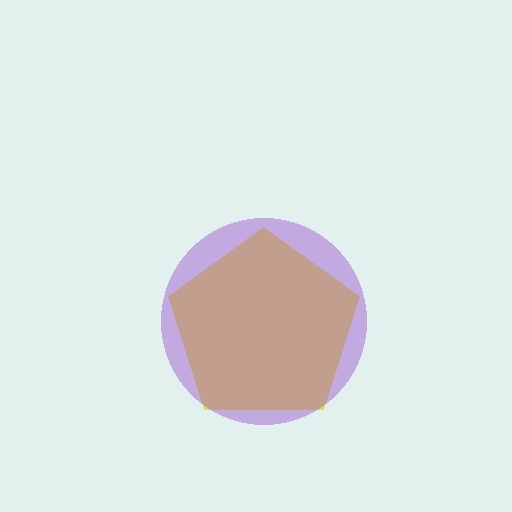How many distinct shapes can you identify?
There are 2 distinct shapes: a yellow pentagon, a purple circle.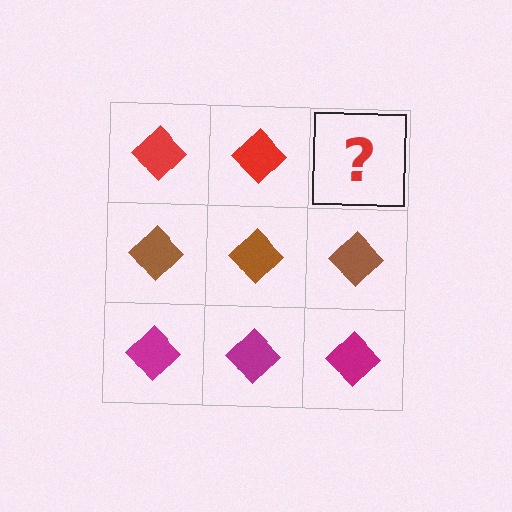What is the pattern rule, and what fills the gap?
The rule is that each row has a consistent color. The gap should be filled with a red diamond.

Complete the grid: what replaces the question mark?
The question mark should be replaced with a red diamond.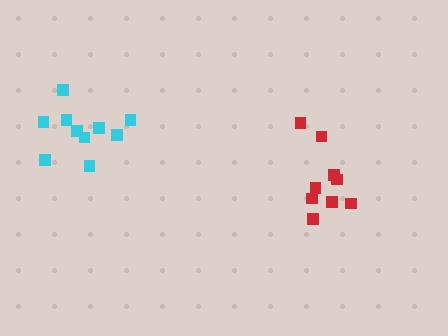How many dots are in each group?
Group 1: 10 dots, Group 2: 9 dots (19 total).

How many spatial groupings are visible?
There are 2 spatial groupings.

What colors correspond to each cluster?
The clusters are colored: cyan, red.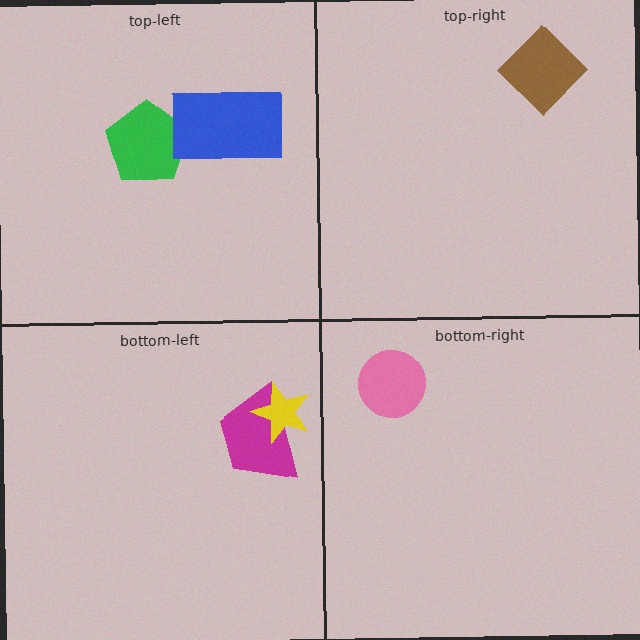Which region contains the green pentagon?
The top-left region.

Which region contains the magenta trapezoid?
The bottom-left region.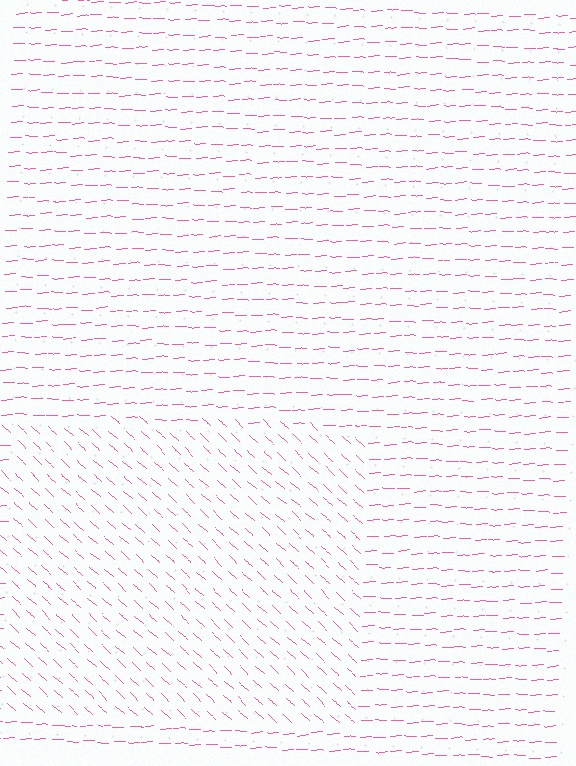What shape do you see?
I see a rectangle.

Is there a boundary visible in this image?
Yes, there is a texture boundary formed by a change in line orientation.